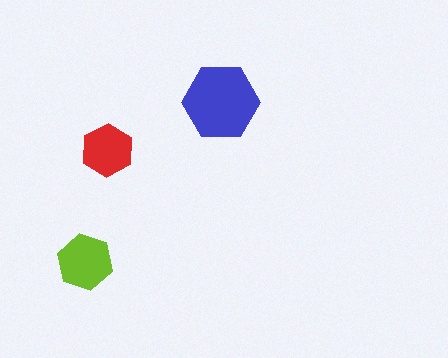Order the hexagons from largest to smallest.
the blue one, the lime one, the red one.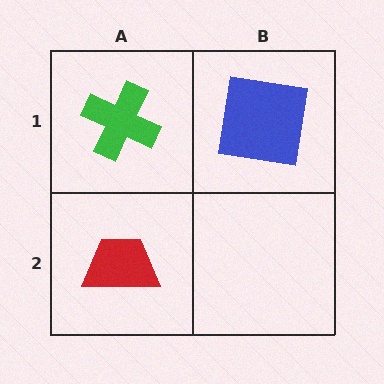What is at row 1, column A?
A green cross.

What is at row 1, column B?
A blue square.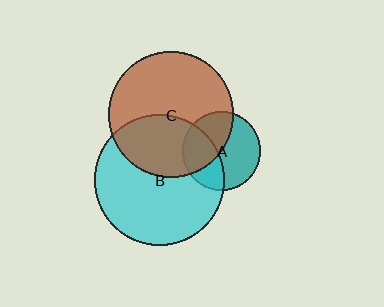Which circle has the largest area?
Circle B (cyan).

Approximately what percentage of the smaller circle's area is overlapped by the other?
Approximately 45%.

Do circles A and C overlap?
Yes.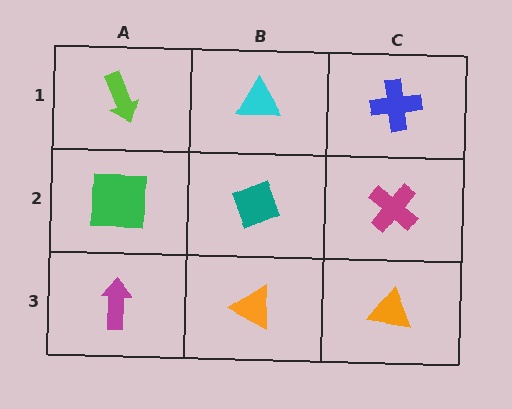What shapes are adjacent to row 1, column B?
A teal diamond (row 2, column B), a lime arrow (row 1, column A), a blue cross (row 1, column C).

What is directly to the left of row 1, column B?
A lime arrow.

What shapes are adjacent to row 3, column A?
A green square (row 2, column A), an orange triangle (row 3, column B).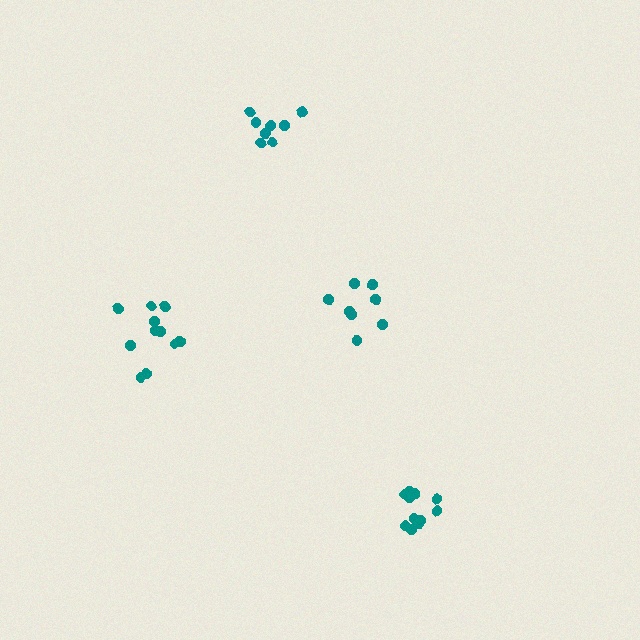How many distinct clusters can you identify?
There are 4 distinct clusters.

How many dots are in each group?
Group 1: 8 dots, Group 2: 12 dots, Group 3: 8 dots, Group 4: 11 dots (39 total).